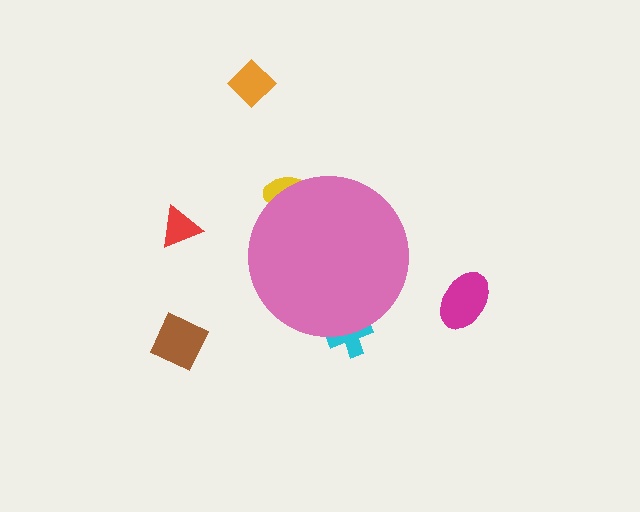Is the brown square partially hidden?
No, the brown square is fully visible.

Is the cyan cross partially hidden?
Yes, the cyan cross is partially hidden behind the pink circle.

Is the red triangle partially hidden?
No, the red triangle is fully visible.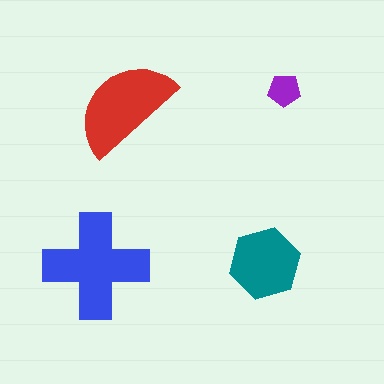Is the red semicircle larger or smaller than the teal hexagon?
Larger.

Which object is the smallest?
The purple pentagon.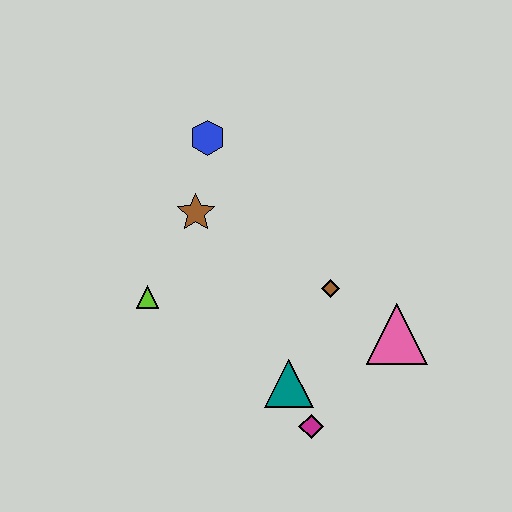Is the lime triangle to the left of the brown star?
Yes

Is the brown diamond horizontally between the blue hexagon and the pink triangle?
Yes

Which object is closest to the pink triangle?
The brown diamond is closest to the pink triangle.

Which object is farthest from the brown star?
The magenta diamond is farthest from the brown star.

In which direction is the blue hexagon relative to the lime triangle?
The blue hexagon is above the lime triangle.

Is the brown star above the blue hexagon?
No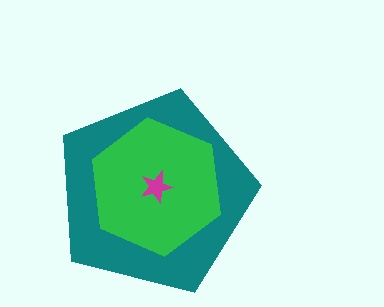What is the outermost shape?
The teal pentagon.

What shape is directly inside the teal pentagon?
The green hexagon.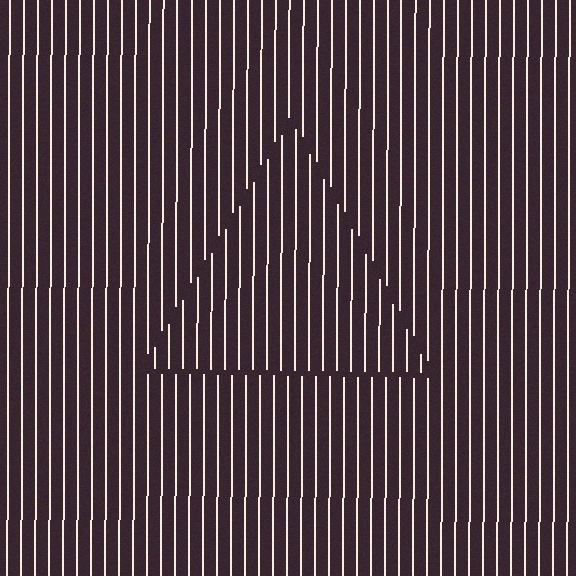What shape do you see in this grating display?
An illusory triangle. The interior of the shape contains the same grating, shifted by half a period — the contour is defined by the phase discontinuity where line-ends from the inner and outer gratings abut.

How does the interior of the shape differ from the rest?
The interior of the shape contains the same grating, shifted by half a period — the contour is defined by the phase discontinuity where line-ends from the inner and outer gratings abut.